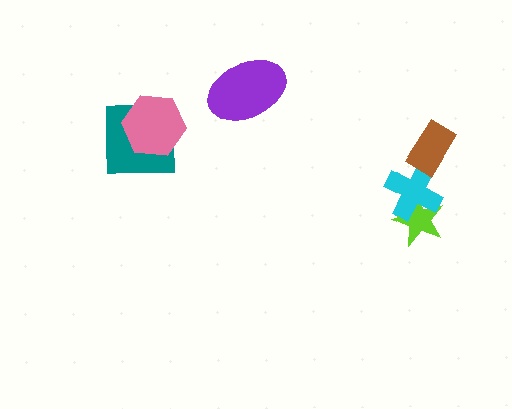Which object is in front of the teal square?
The pink hexagon is in front of the teal square.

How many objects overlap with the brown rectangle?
1 object overlaps with the brown rectangle.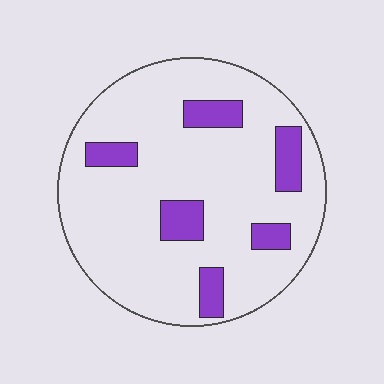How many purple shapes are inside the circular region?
6.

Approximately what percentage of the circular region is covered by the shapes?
Approximately 15%.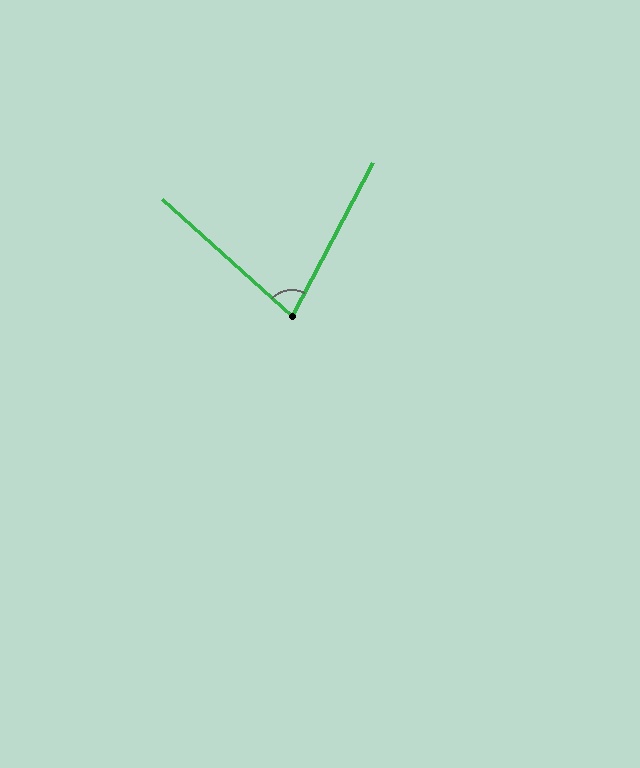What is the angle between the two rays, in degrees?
Approximately 76 degrees.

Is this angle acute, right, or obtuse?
It is acute.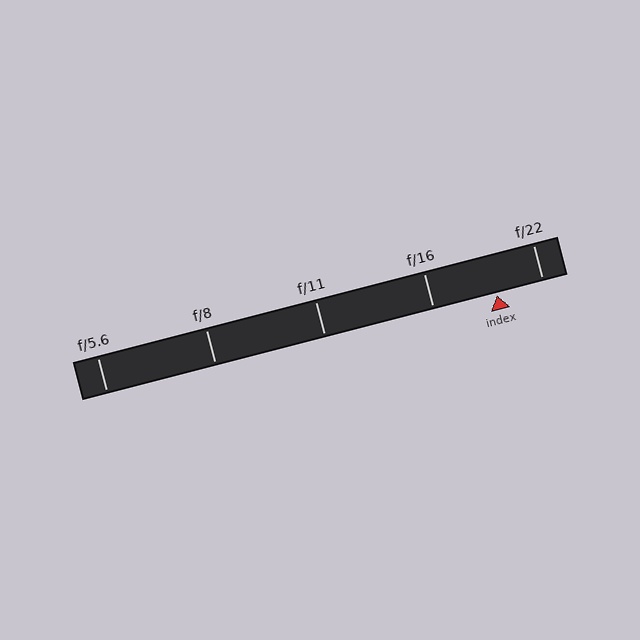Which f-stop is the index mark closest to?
The index mark is closest to f/22.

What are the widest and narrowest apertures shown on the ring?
The widest aperture shown is f/5.6 and the narrowest is f/22.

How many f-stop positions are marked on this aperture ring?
There are 5 f-stop positions marked.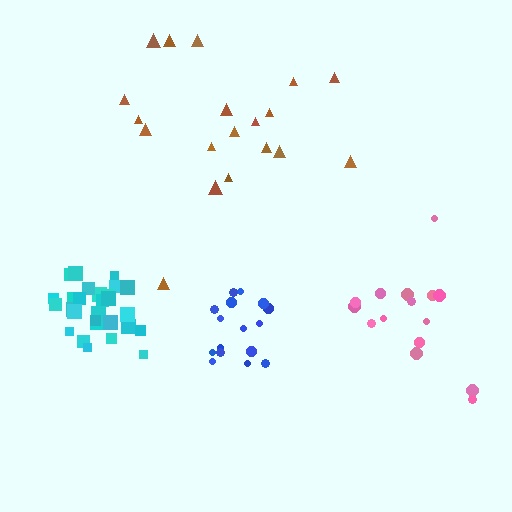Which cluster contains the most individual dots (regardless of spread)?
Cyan (29).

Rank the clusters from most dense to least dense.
cyan, blue, pink, brown.